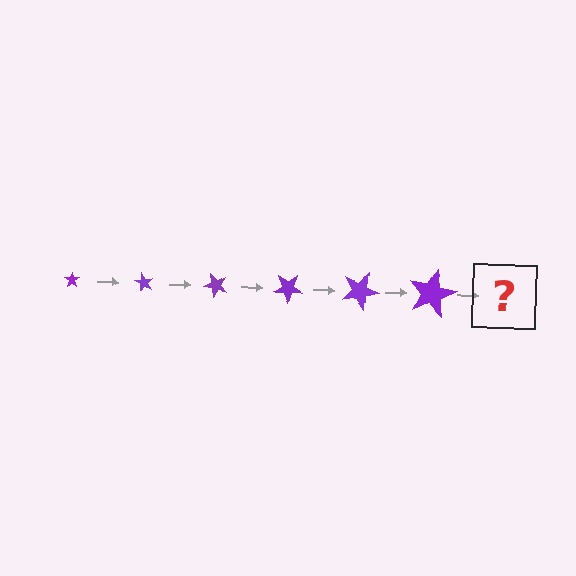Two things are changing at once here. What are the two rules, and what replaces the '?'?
The two rules are that the star grows larger each step and it rotates 60 degrees each step. The '?' should be a star, larger than the previous one and rotated 360 degrees from the start.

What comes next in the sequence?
The next element should be a star, larger than the previous one and rotated 360 degrees from the start.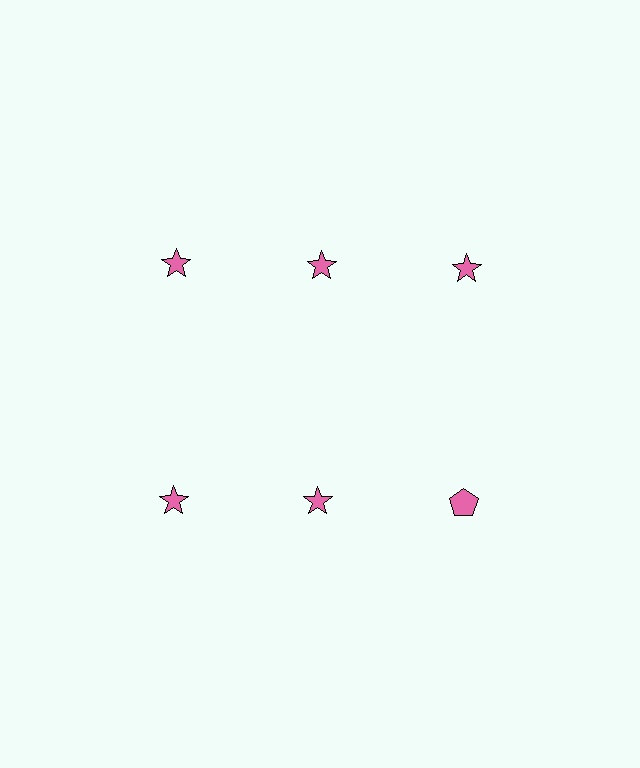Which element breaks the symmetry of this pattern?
The pink pentagon in the second row, center column breaks the symmetry. All other shapes are pink stars.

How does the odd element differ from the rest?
It has a different shape: pentagon instead of star.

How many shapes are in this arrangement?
There are 6 shapes arranged in a grid pattern.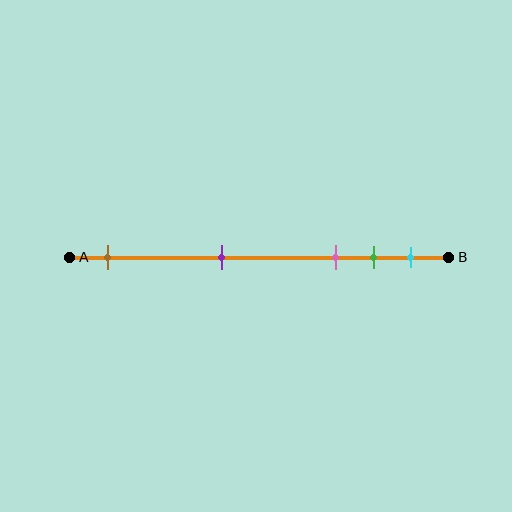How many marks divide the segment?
There are 5 marks dividing the segment.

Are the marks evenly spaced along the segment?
No, the marks are not evenly spaced.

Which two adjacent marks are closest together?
The green and cyan marks are the closest adjacent pair.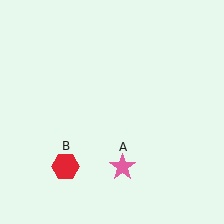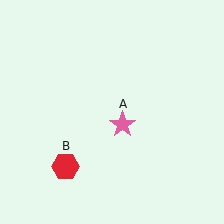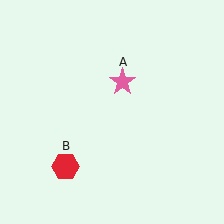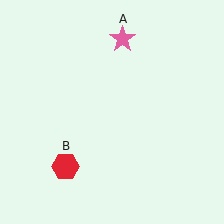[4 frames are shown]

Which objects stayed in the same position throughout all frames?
Red hexagon (object B) remained stationary.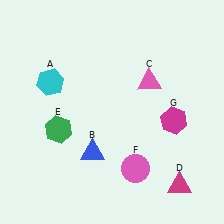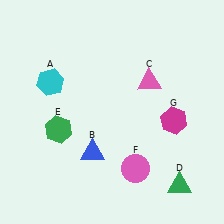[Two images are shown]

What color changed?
The triangle (D) changed from magenta in Image 1 to green in Image 2.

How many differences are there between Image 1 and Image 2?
There is 1 difference between the two images.